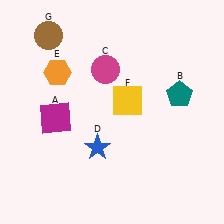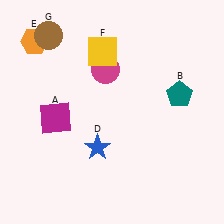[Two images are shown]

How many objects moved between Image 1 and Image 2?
2 objects moved between the two images.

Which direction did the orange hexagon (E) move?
The orange hexagon (E) moved up.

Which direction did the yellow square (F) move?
The yellow square (F) moved up.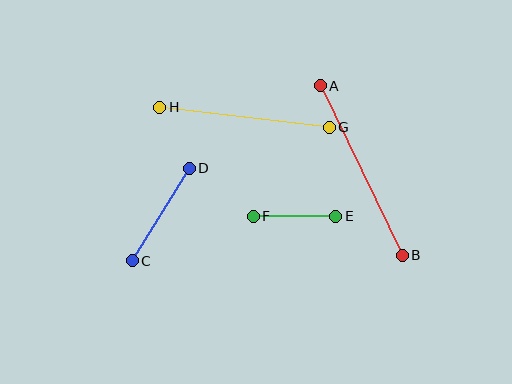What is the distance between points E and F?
The distance is approximately 82 pixels.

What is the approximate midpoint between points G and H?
The midpoint is at approximately (245, 117) pixels.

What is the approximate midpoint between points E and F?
The midpoint is at approximately (295, 216) pixels.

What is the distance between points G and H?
The distance is approximately 171 pixels.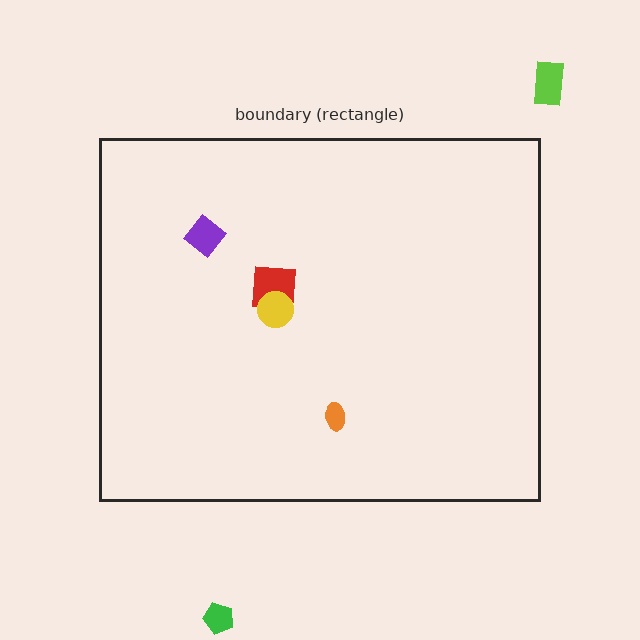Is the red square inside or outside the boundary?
Inside.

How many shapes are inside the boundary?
4 inside, 2 outside.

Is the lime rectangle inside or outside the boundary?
Outside.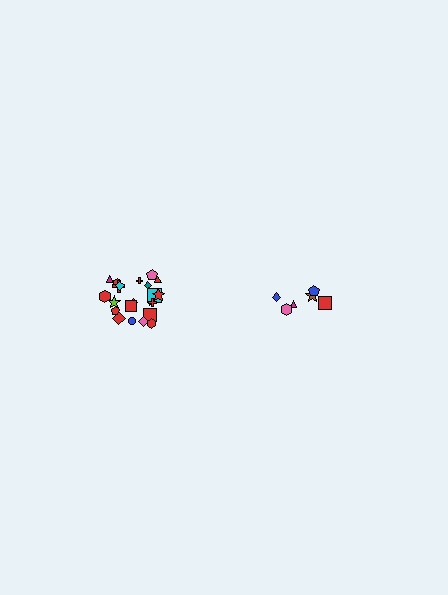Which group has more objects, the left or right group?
The left group.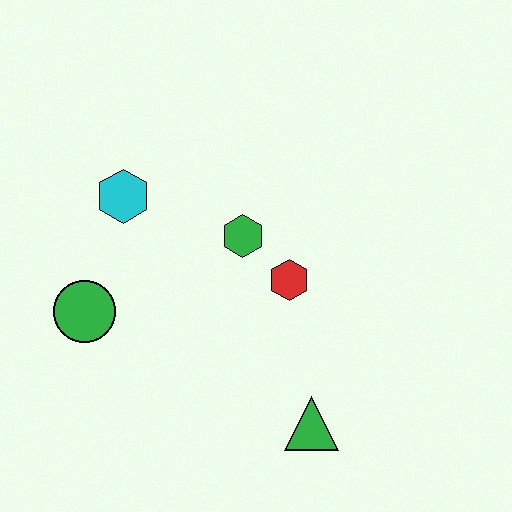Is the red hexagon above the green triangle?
Yes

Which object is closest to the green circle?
The cyan hexagon is closest to the green circle.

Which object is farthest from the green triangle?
The cyan hexagon is farthest from the green triangle.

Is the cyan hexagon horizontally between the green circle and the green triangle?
Yes